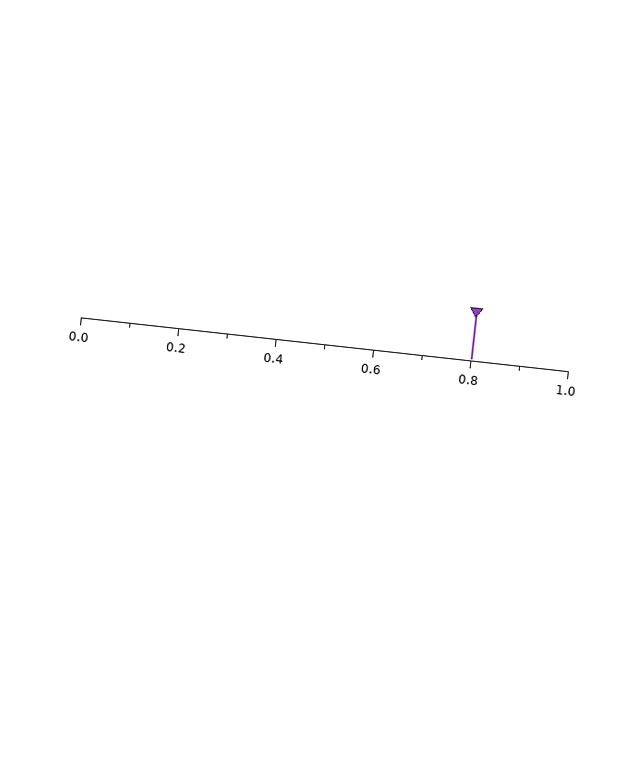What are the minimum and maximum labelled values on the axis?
The axis runs from 0.0 to 1.0.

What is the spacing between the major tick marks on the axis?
The major ticks are spaced 0.2 apart.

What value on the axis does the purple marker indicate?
The marker indicates approximately 0.8.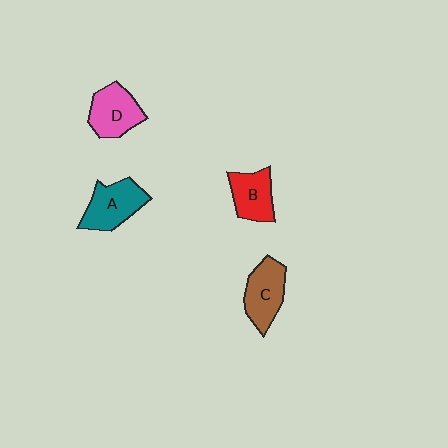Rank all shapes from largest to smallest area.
From largest to smallest: A (teal), C (brown), D (pink), B (red).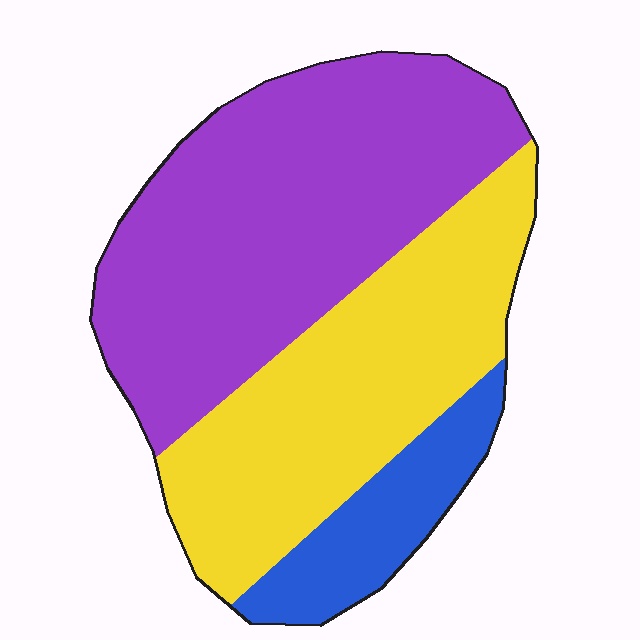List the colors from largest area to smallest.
From largest to smallest: purple, yellow, blue.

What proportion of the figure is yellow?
Yellow takes up about three eighths (3/8) of the figure.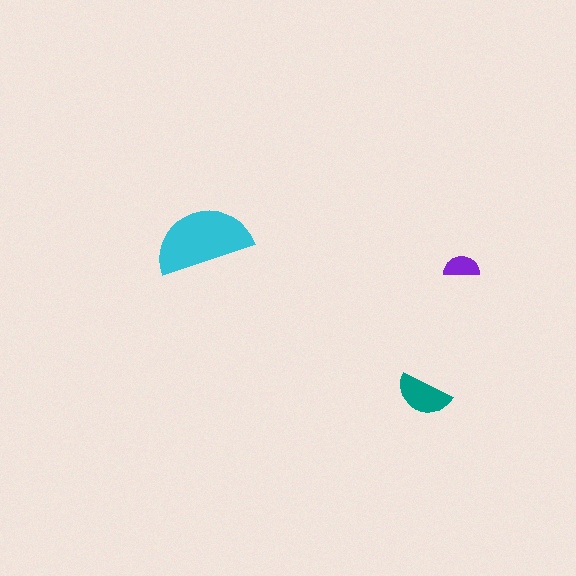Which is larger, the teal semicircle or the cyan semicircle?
The cyan one.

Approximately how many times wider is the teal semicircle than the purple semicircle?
About 1.5 times wider.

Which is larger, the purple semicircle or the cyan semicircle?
The cyan one.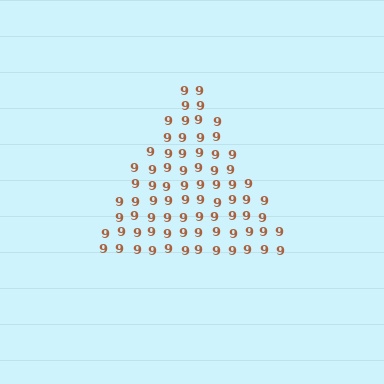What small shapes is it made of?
It is made of small digit 9's.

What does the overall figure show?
The overall figure shows a triangle.